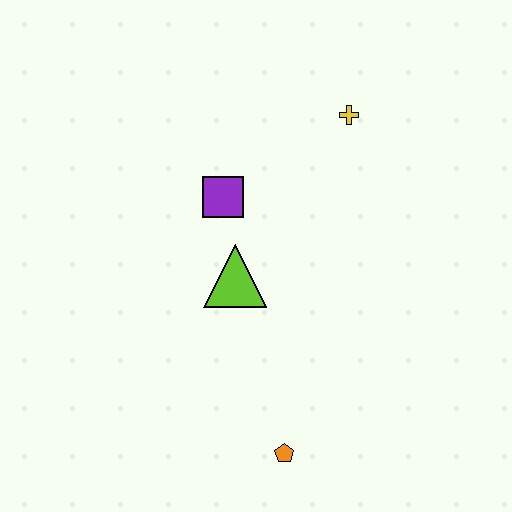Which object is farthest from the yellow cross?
The orange pentagon is farthest from the yellow cross.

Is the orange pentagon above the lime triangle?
No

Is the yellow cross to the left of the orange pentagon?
No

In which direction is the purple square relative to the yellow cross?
The purple square is to the left of the yellow cross.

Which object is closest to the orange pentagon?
The lime triangle is closest to the orange pentagon.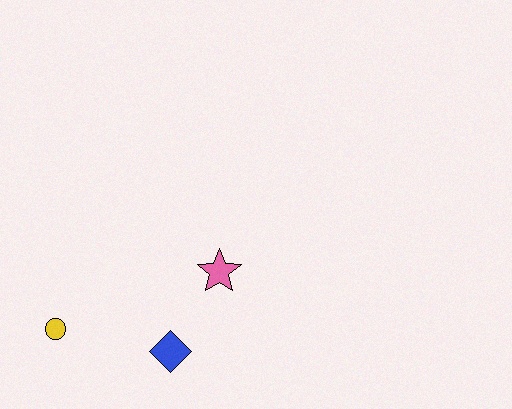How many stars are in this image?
There is 1 star.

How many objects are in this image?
There are 3 objects.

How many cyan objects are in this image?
There are no cyan objects.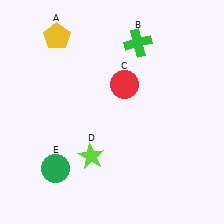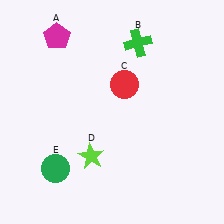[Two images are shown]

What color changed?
The pentagon (A) changed from yellow in Image 1 to magenta in Image 2.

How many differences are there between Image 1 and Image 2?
There is 1 difference between the two images.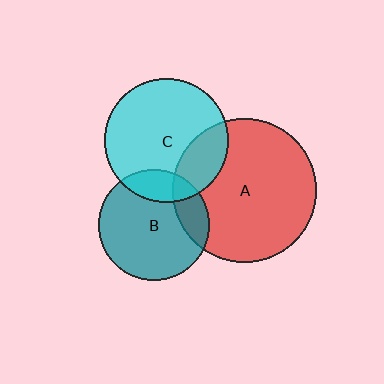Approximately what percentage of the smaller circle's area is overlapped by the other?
Approximately 25%.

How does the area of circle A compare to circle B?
Approximately 1.7 times.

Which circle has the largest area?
Circle A (red).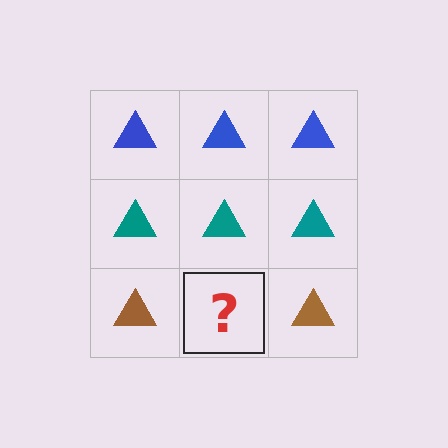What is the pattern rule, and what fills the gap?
The rule is that each row has a consistent color. The gap should be filled with a brown triangle.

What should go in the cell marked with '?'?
The missing cell should contain a brown triangle.